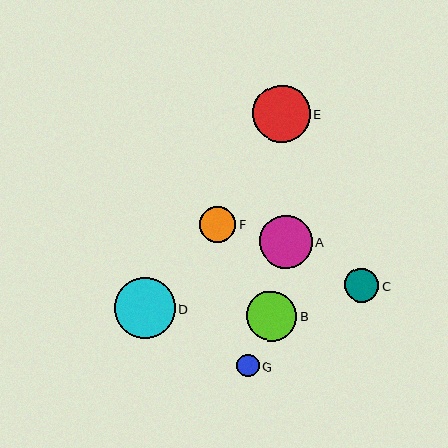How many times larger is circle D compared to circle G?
Circle D is approximately 2.7 times the size of circle G.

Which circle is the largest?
Circle D is the largest with a size of approximately 61 pixels.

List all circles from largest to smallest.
From largest to smallest: D, E, A, B, F, C, G.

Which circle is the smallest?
Circle G is the smallest with a size of approximately 22 pixels.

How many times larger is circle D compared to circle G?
Circle D is approximately 2.7 times the size of circle G.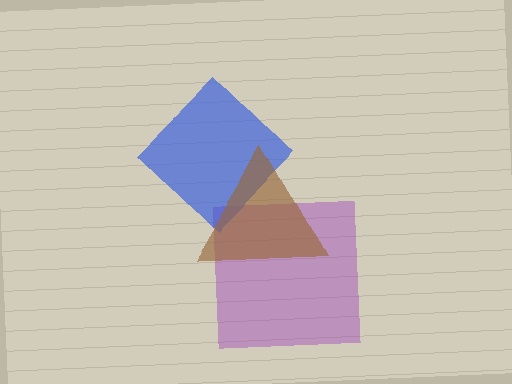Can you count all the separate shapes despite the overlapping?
Yes, there are 3 separate shapes.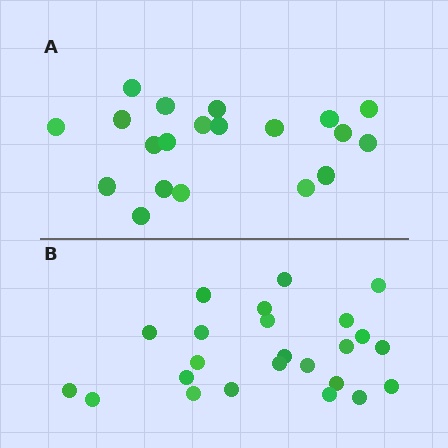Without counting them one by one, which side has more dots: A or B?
Region B (the bottom region) has more dots.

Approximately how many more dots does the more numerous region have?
Region B has about 4 more dots than region A.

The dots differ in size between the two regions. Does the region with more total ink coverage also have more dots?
No. Region A has more total ink coverage because its dots are larger, but region B actually contains more individual dots. Total area can be misleading — the number of items is what matters here.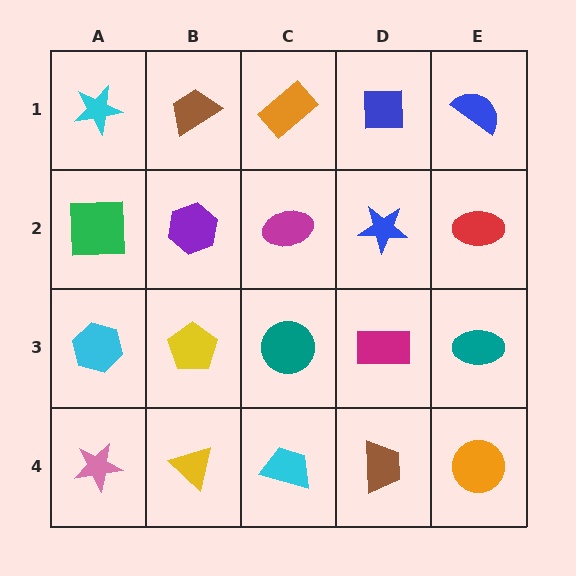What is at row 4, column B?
A yellow triangle.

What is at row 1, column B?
A brown trapezoid.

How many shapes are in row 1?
5 shapes.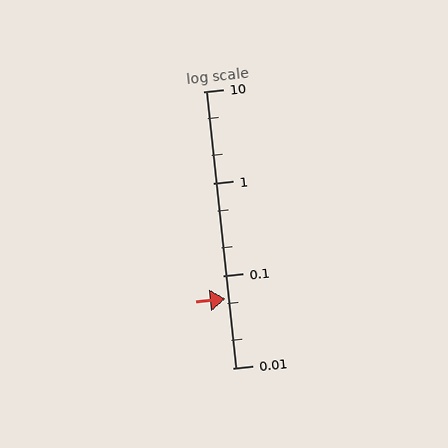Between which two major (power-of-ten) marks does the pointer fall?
The pointer is between 0.01 and 0.1.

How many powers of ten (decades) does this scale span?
The scale spans 3 decades, from 0.01 to 10.